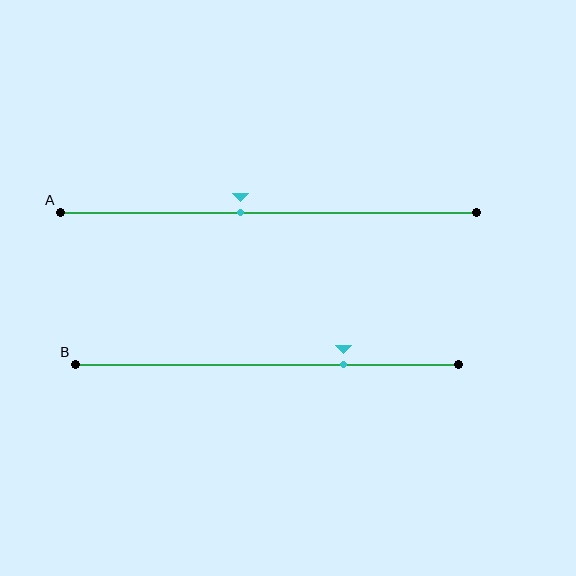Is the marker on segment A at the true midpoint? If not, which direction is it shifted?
No, the marker on segment A is shifted to the left by about 7% of the segment length.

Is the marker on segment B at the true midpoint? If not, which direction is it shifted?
No, the marker on segment B is shifted to the right by about 20% of the segment length.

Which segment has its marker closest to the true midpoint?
Segment A has its marker closest to the true midpoint.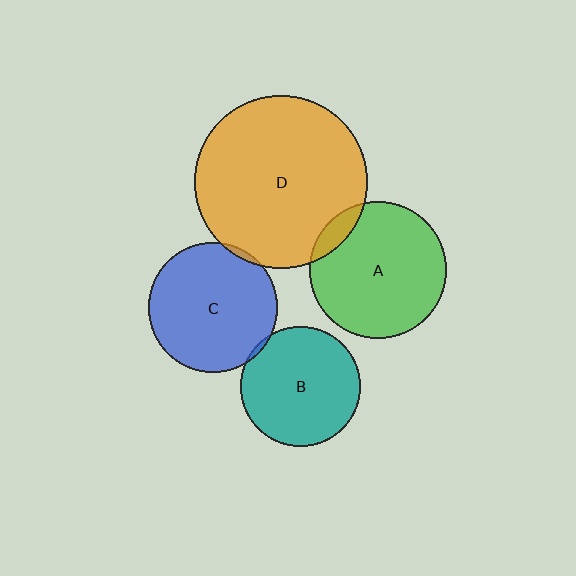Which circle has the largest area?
Circle D (orange).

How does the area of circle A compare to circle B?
Approximately 1.3 times.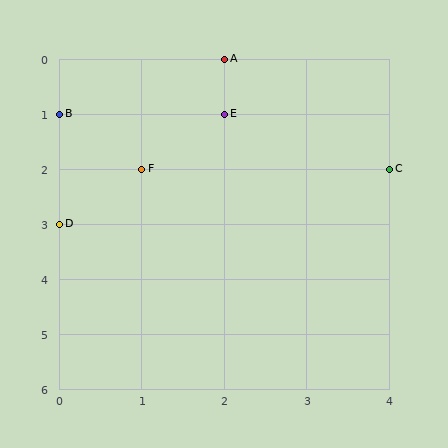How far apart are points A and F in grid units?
Points A and F are 1 column and 2 rows apart (about 2.2 grid units diagonally).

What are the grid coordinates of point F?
Point F is at grid coordinates (1, 2).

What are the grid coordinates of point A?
Point A is at grid coordinates (2, 0).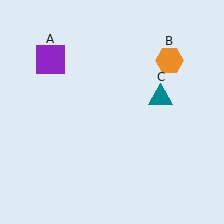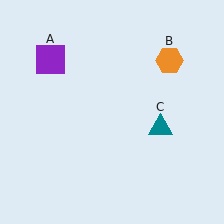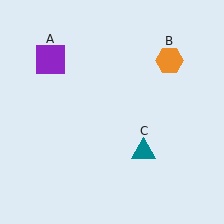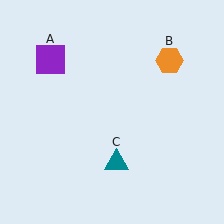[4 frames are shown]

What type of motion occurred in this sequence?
The teal triangle (object C) rotated clockwise around the center of the scene.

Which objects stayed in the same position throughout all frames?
Purple square (object A) and orange hexagon (object B) remained stationary.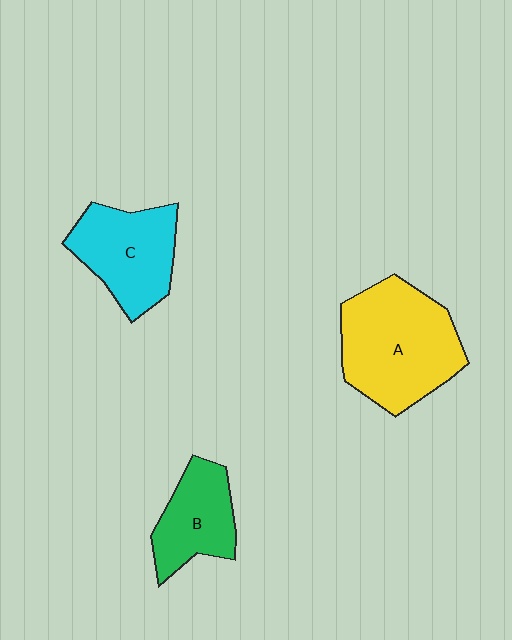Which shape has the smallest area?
Shape B (green).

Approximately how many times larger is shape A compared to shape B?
Approximately 1.8 times.